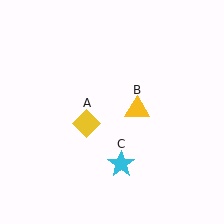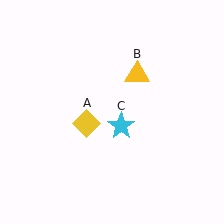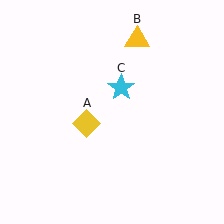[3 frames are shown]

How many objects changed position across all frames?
2 objects changed position: yellow triangle (object B), cyan star (object C).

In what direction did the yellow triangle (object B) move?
The yellow triangle (object B) moved up.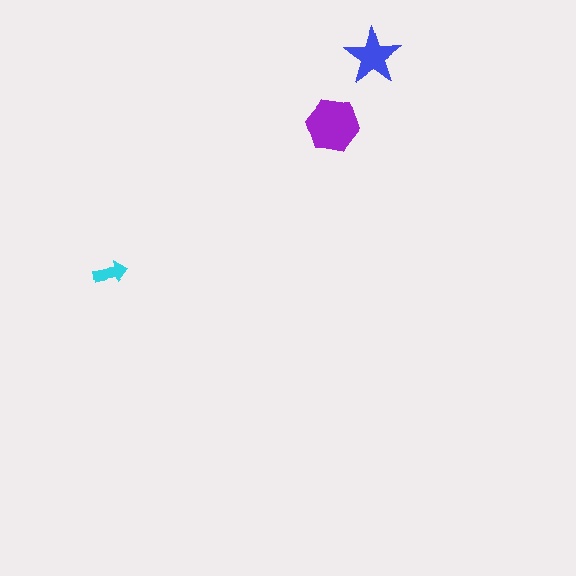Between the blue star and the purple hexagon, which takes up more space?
The purple hexagon.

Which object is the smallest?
The cyan arrow.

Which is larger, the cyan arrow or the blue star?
The blue star.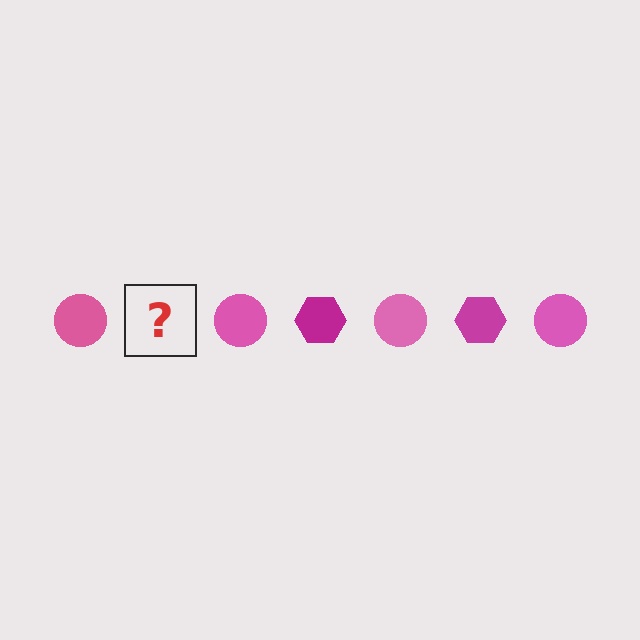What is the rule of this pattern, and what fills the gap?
The rule is that the pattern alternates between pink circle and magenta hexagon. The gap should be filled with a magenta hexagon.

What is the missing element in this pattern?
The missing element is a magenta hexagon.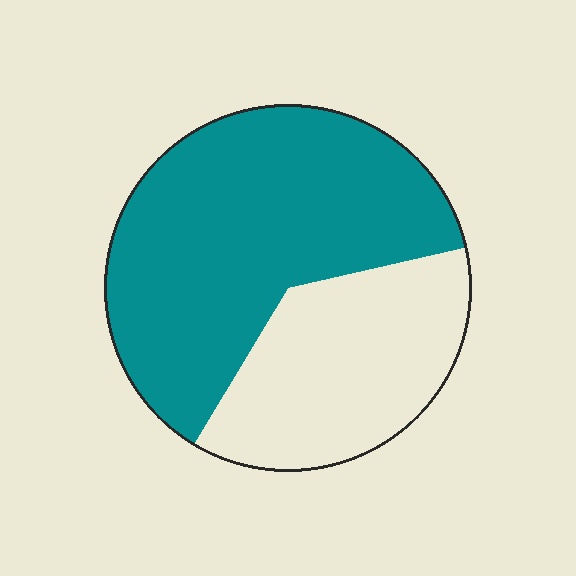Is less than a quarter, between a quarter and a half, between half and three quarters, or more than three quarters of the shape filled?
Between half and three quarters.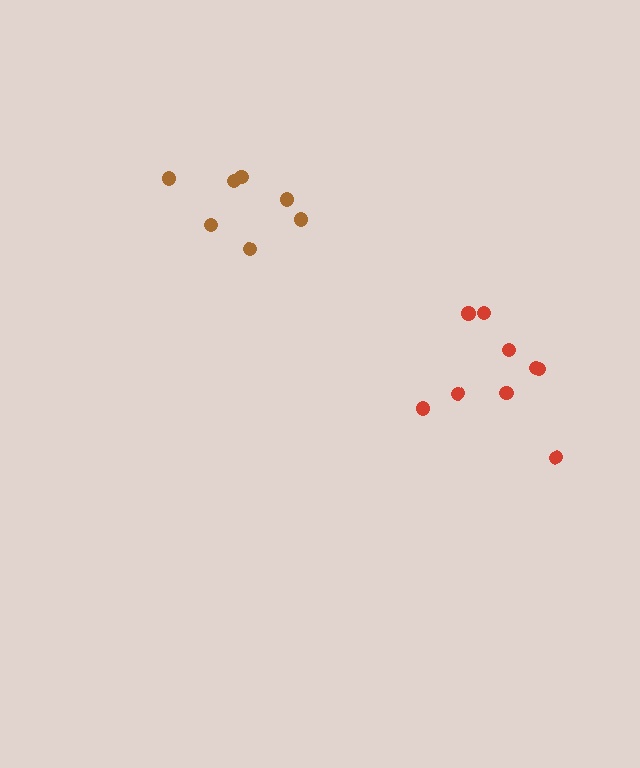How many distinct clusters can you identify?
There are 2 distinct clusters.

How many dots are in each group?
Group 1: 9 dots, Group 2: 7 dots (16 total).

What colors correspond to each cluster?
The clusters are colored: red, brown.